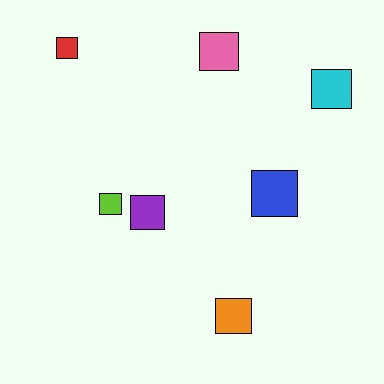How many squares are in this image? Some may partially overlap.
There are 7 squares.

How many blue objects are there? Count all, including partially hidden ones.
There is 1 blue object.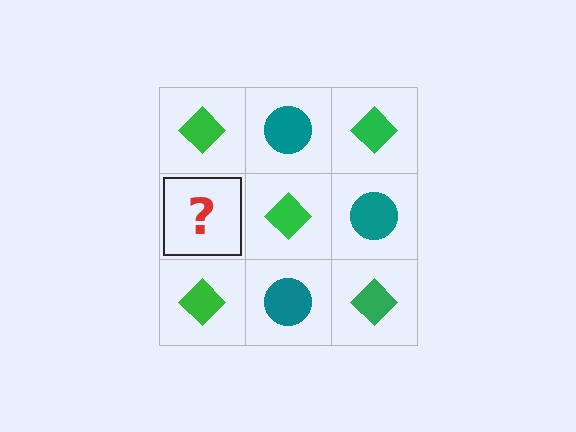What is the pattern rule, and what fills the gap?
The rule is that it alternates green diamond and teal circle in a checkerboard pattern. The gap should be filled with a teal circle.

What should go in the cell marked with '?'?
The missing cell should contain a teal circle.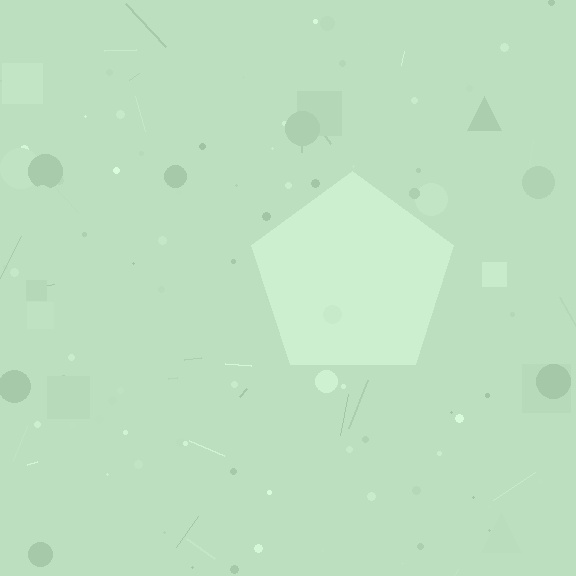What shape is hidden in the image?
A pentagon is hidden in the image.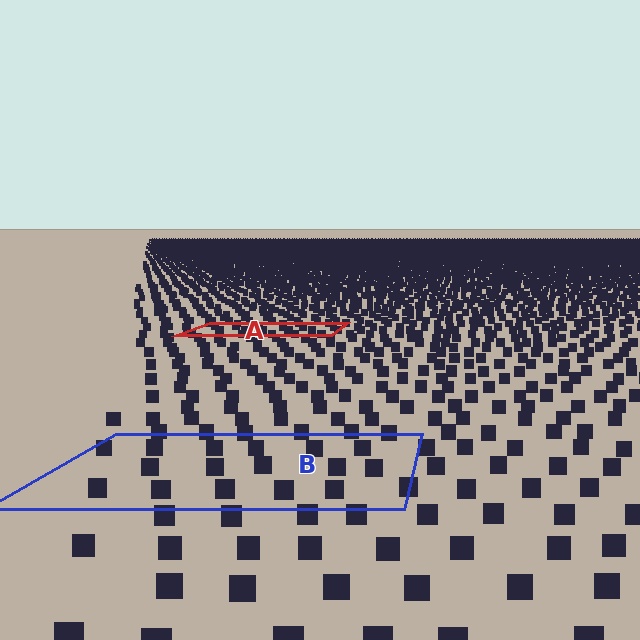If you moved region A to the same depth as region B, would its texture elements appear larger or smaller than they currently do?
They would appear larger. At a closer depth, the same texture elements are projected at a bigger on-screen size.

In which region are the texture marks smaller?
The texture marks are smaller in region A, because it is farther away.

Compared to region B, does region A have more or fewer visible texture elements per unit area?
Region A has more texture elements per unit area — they are packed more densely because it is farther away.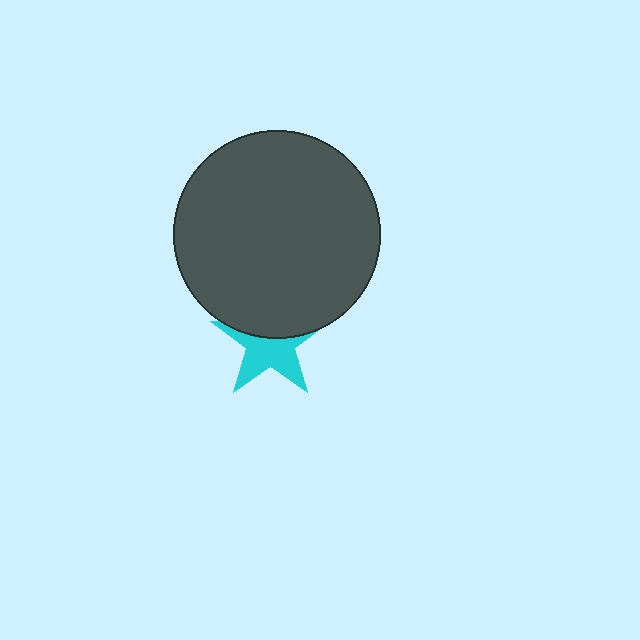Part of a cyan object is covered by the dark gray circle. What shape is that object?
It is a star.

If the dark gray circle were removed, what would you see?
You would see the complete cyan star.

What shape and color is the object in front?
The object in front is a dark gray circle.